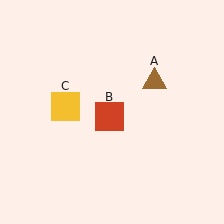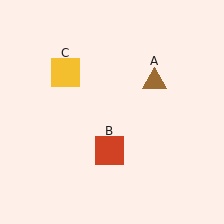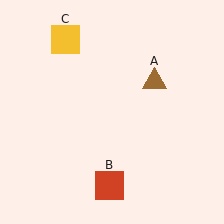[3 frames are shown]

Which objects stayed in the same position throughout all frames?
Brown triangle (object A) remained stationary.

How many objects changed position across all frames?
2 objects changed position: red square (object B), yellow square (object C).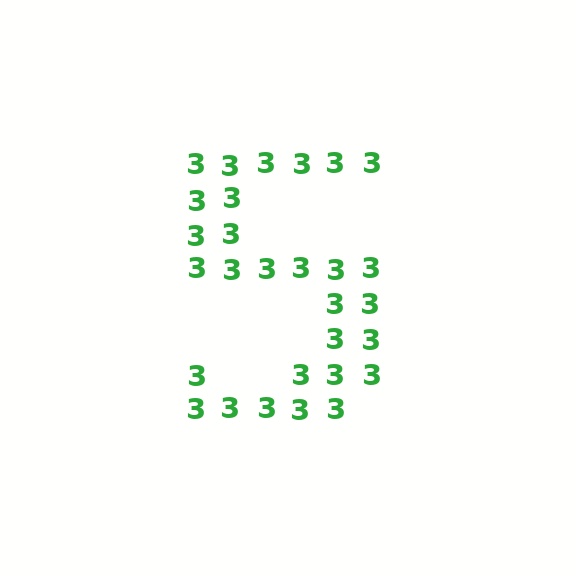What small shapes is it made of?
It is made of small digit 3's.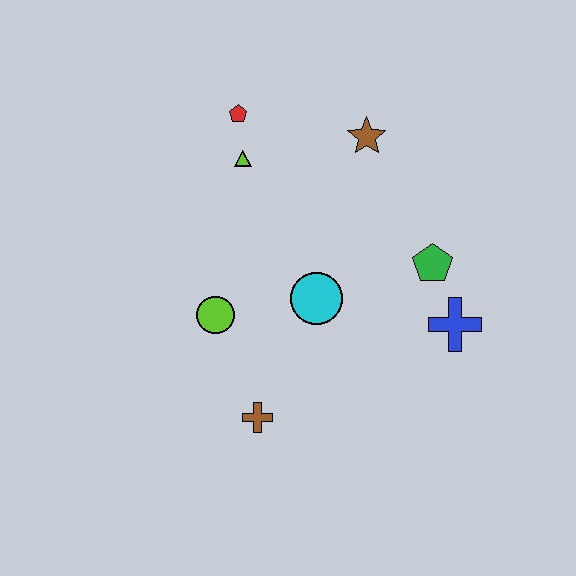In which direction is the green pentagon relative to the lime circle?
The green pentagon is to the right of the lime circle.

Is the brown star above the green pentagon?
Yes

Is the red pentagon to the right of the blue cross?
No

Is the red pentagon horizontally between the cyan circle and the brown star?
No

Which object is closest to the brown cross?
The lime circle is closest to the brown cross.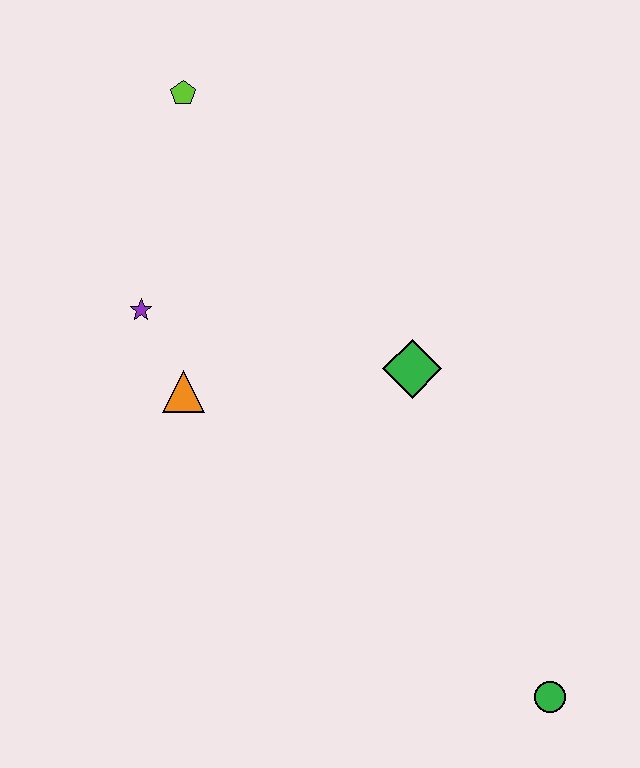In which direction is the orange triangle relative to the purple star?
The orange triangle is below the purple star.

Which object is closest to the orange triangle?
The purple star is closest to the orange triangle.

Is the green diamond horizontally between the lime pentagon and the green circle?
Yes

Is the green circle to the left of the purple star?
No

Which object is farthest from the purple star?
The green circle is farthest from the purple star.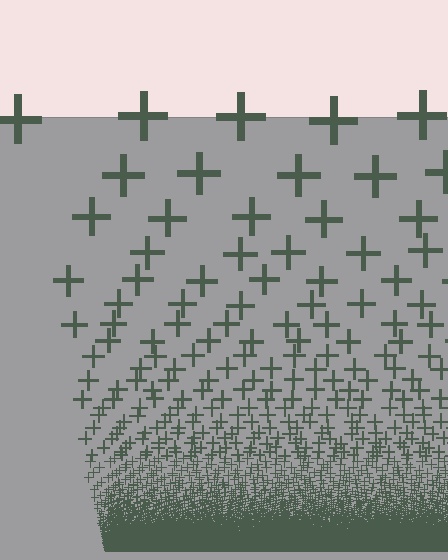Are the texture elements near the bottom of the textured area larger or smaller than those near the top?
Smaller. The gradient is inverted — elements near the bottom are smaller and denser.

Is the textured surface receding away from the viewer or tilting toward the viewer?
The surface appears to tilt toward the viewer. Texture elements get larger and sparser toward the top.